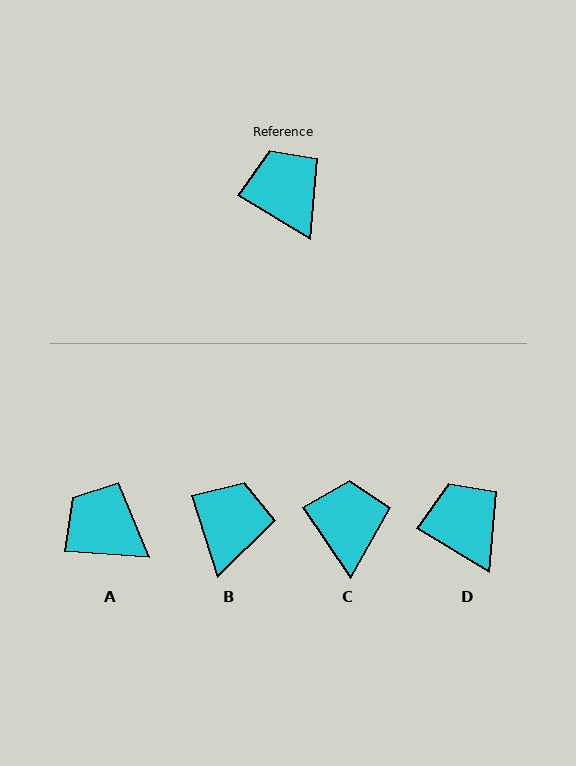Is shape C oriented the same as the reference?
No, it is off by about 25 degrees.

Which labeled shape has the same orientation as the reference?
D.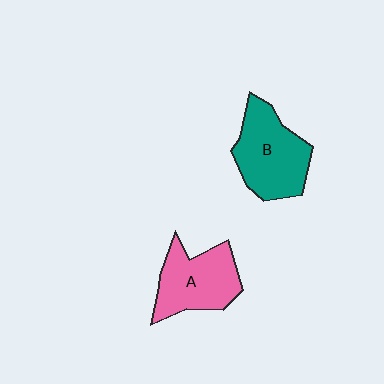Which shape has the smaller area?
Shape A (pink).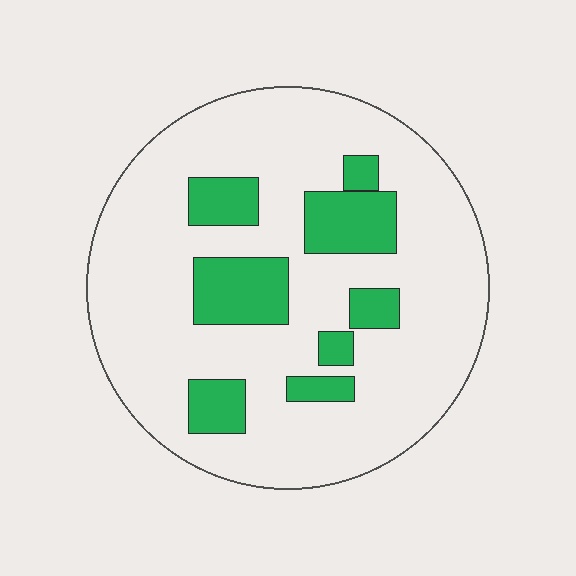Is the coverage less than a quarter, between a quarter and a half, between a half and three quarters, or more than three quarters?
Less than a quarter.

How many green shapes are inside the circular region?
8.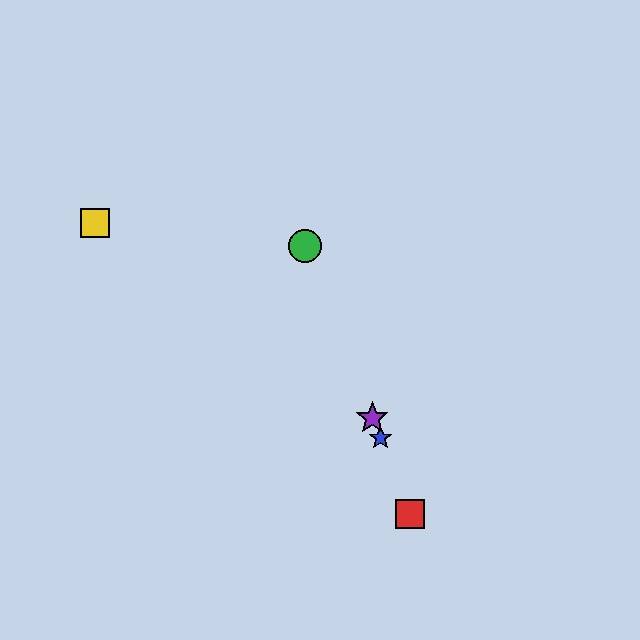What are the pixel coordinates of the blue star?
The blue star is at (380, 438).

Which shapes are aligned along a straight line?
The red square, the blue star, the green circle, the purple star are aligned along a straight line.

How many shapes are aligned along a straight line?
4 shapes (the red square, the blue star, the green circle, the purple star) are aligned along a straight line.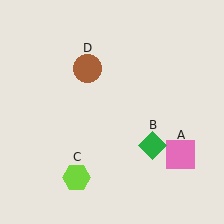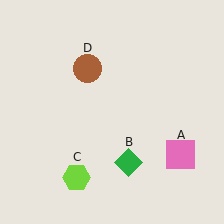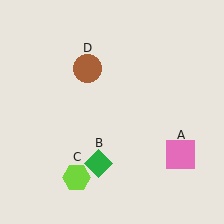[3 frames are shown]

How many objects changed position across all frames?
1 object changed position: green diamond (object B).